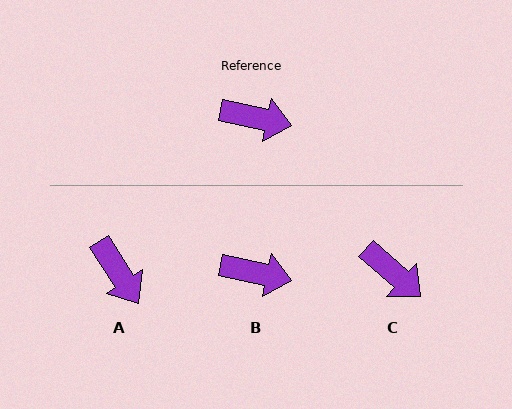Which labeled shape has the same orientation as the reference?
B.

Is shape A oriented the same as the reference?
No, it is off by about 45 degrees.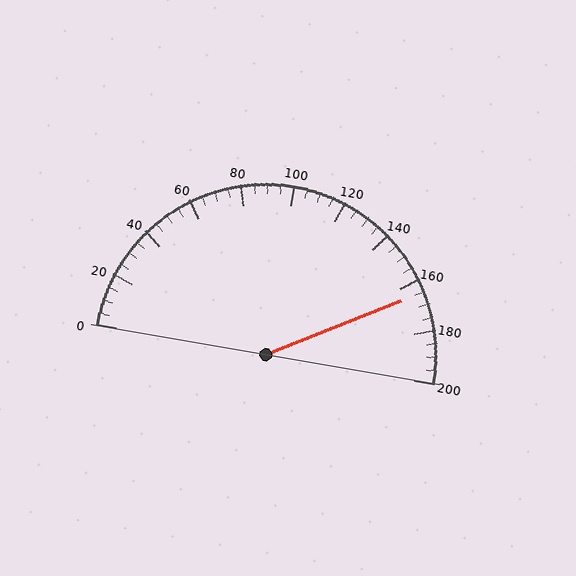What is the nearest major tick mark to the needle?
The nearest major tick mark is 160.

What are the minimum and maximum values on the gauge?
The gauge ranges from 0 to 200.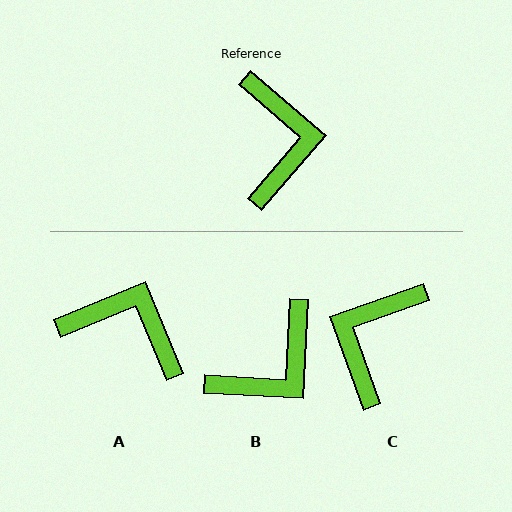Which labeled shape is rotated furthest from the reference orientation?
C, about 150 degrees away.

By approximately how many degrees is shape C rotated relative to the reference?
Approximately 150 degrees counter-clockwise.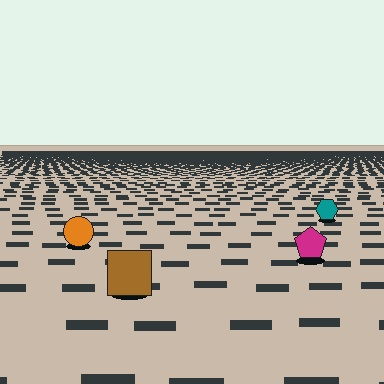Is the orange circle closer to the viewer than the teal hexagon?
Yes. The orange circle is closer — you can tell from the texture gradient: the ground texture is coarser near it.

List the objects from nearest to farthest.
From nearest to farthest: the brown square, the magenta pentagon, the orange circle, the teal hexagon.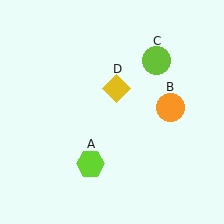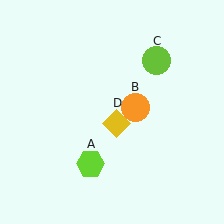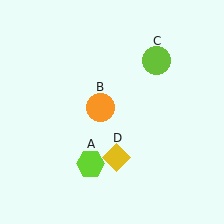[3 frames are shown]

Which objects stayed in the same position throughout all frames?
Lime hexagon (object A) and lime circle (object C) remained stationary.